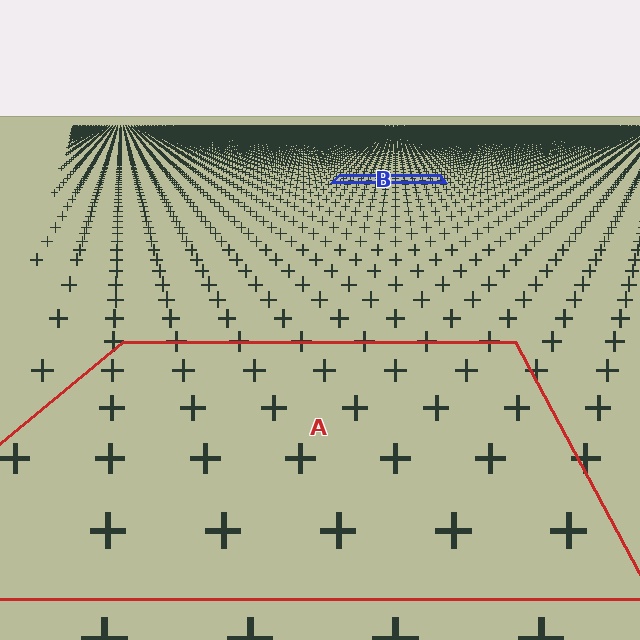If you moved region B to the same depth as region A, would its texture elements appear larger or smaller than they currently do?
They would appear larger. At a closer depth, the same texture elements are projected at a bigger on-screen size.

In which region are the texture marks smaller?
The texture marks are smaller in region B, because it is farther away.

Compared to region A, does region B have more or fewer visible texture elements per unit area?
Region B has more texture elements per unit area — they are packed more densely because it is farther away.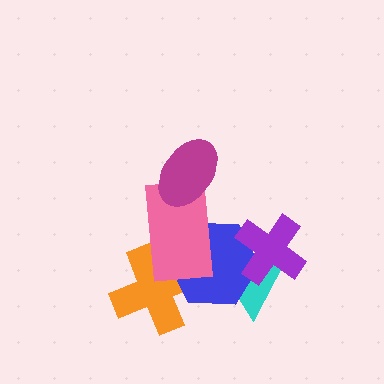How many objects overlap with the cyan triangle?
2 objects overlap with the cyan triangle.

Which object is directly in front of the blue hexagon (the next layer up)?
The pink rectangle is directly in front of the blue hexagon.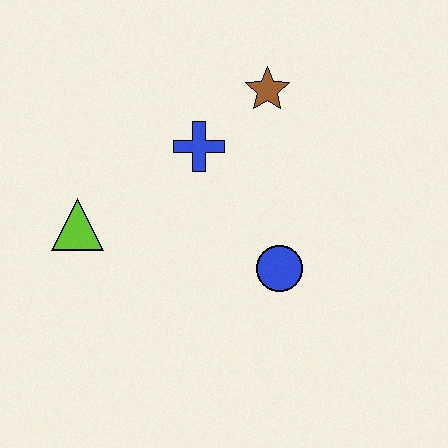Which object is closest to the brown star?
The blue cross is closest to the brown star.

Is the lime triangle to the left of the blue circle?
Yes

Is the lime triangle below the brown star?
Yes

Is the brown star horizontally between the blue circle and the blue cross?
Yes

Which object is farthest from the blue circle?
The lime triangle is farthest from the blue circle.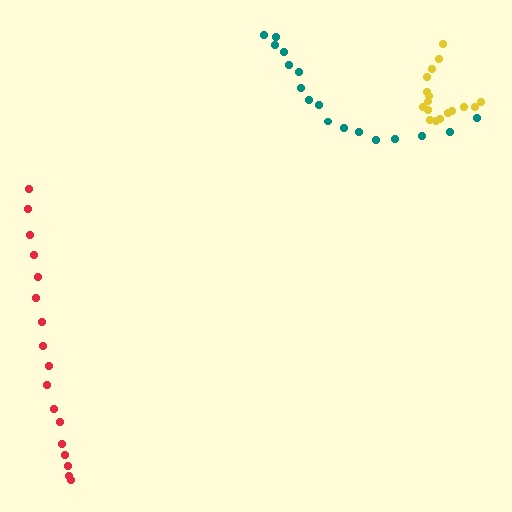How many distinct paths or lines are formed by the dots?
There are 3 distinct paths.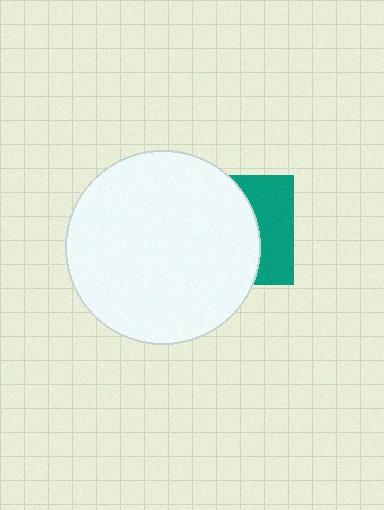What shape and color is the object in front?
The object in front is a white circle.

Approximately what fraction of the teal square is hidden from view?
Roughly 64% of the teal square is hidden behind the white circle.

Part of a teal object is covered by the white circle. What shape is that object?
It is a square.